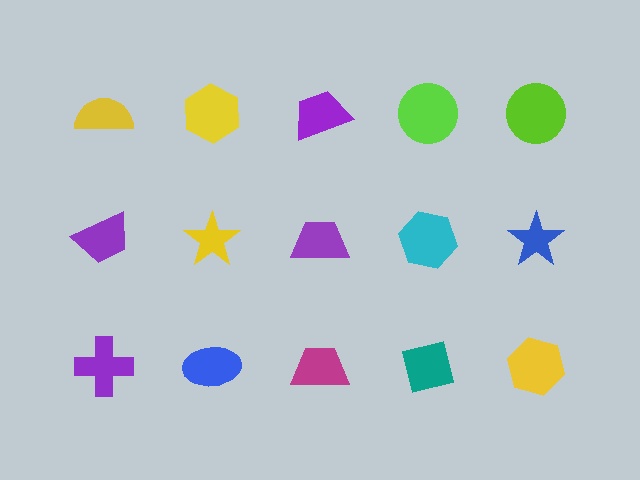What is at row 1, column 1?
A yellow semicircle.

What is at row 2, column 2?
A yellow star.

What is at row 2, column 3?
A purple trapezoid.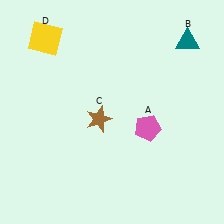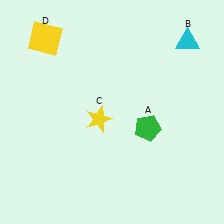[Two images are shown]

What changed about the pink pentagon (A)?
In Image 1, A is pink. In Image 2, it changed to green.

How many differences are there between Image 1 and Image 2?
There are 3 differences between the two images.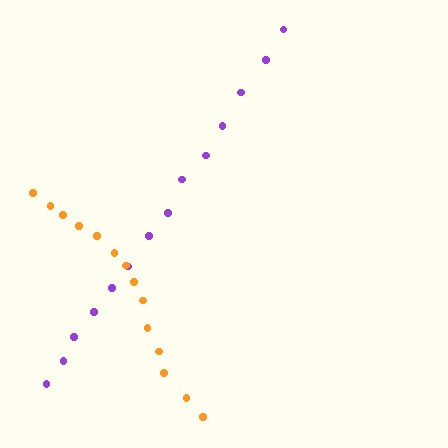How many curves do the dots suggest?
There are 2 distinct paths.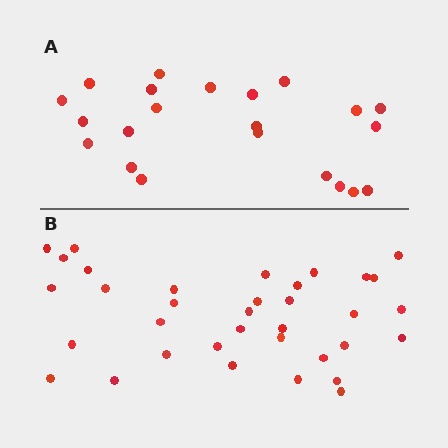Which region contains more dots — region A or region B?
Region B (the bottom region) has more dots.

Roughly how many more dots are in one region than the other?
Region B has approximately 15 more dots than region A.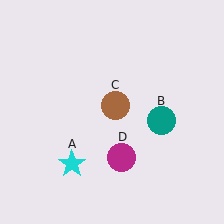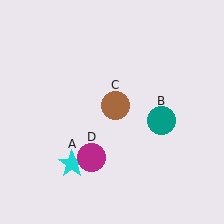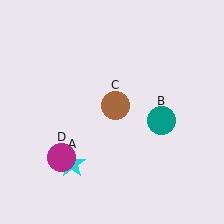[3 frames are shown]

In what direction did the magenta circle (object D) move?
The magenta circle (object D) moved left.